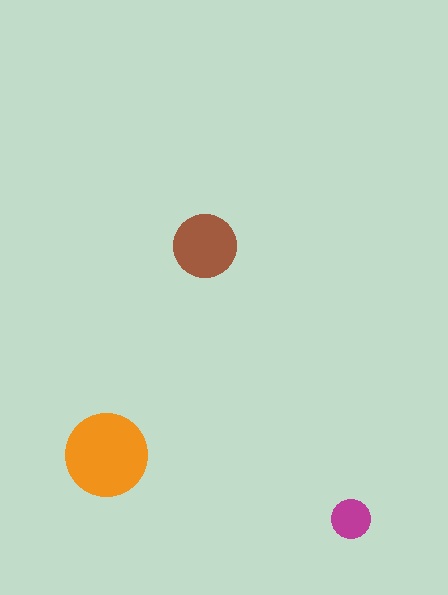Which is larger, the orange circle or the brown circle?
The orange one.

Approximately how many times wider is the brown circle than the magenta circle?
About 1.5 times wider.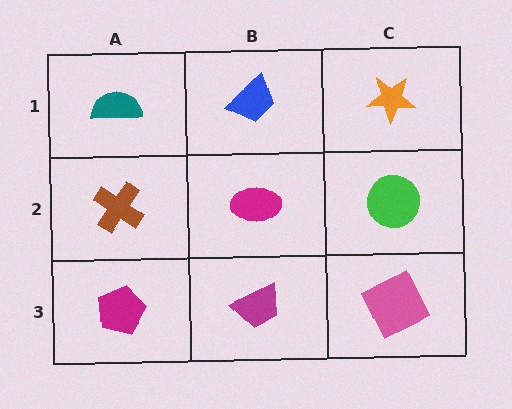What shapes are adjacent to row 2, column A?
A teal semicircle (row 1, column A), a magenta pentagon (row 3, column A), a magenta ellipse (row 2, column B).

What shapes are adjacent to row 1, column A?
A brown cross (row 2, column A), a blue trapezoid (row 1, column B).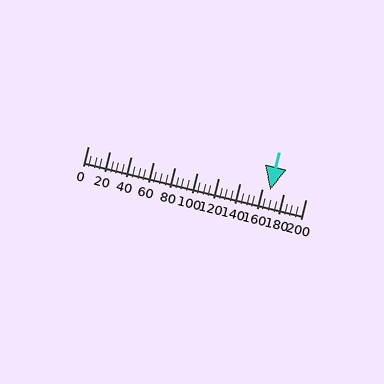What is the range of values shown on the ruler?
The ruler shows values from 0 to 200.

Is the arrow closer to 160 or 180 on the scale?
The arrow is closer to 160.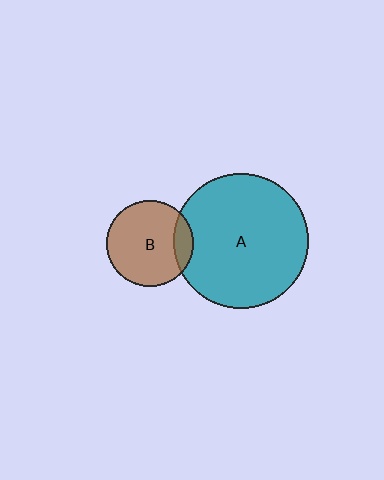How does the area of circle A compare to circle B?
Approximately 2.4 times.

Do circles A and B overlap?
Yes.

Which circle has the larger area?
Circle A (teal).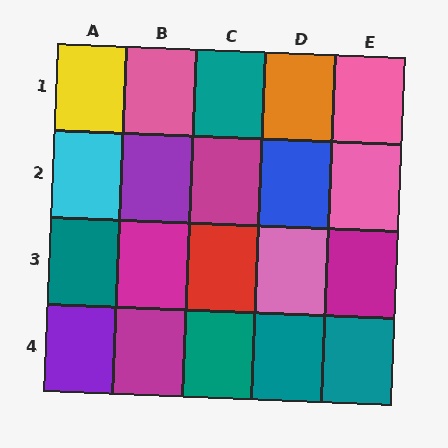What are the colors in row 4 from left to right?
Purple, magenta, teal, teal, teal.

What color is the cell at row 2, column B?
Purple.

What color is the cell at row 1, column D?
Orange.